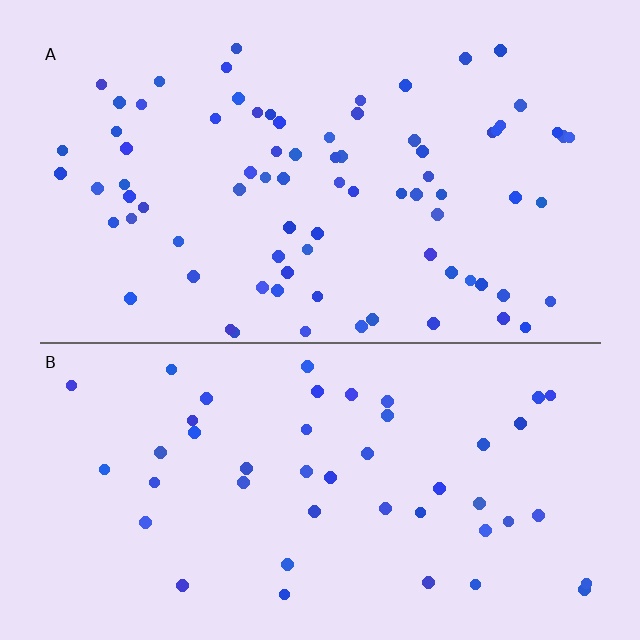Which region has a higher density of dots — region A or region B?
A (the top).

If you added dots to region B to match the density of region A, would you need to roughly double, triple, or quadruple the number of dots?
Approximately double.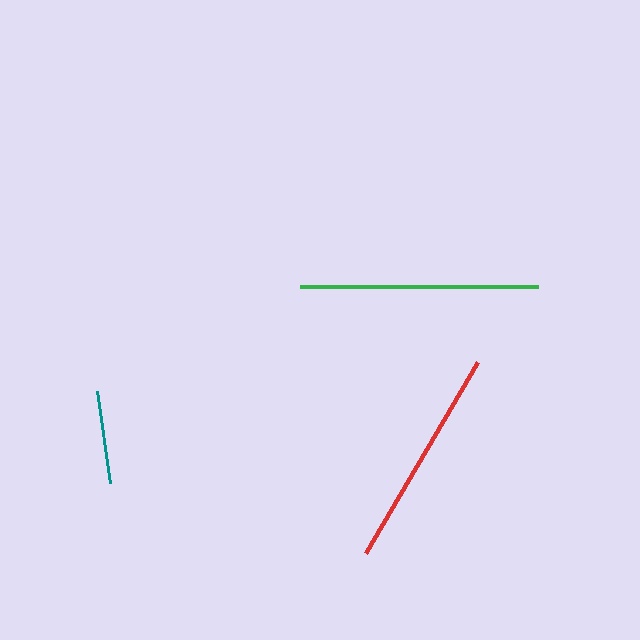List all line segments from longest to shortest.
From longest to shortest: green, red, teal.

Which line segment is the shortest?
The teal line is the shortest at approximately 93 pixels.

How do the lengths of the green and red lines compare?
The green and red lines are approximately the same length.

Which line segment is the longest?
The green line is the longest at approximately 238 pixels.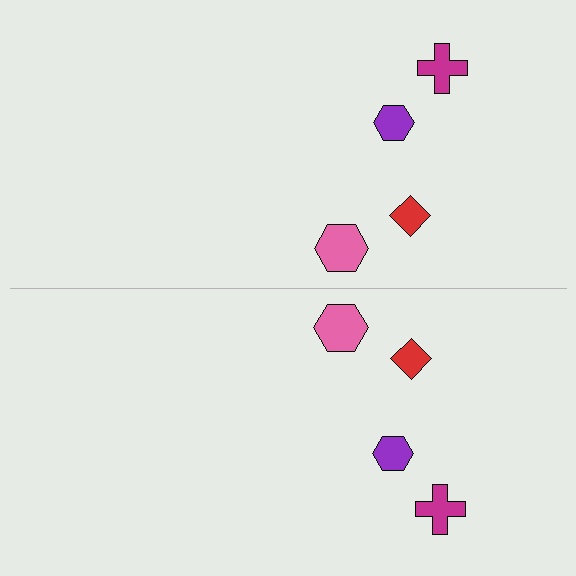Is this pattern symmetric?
Yes, this pattern has bilateral (reflection) symmetry.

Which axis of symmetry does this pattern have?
The pattern has a horizontal axis of symmetry running through the center of the image.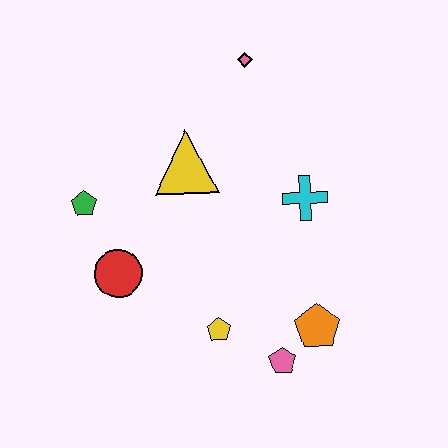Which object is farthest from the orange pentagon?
The pink diamond is farthest from the orange pentagon.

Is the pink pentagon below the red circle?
Yes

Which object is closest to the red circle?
The green pentagon is closest to the red circle.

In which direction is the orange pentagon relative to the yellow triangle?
The orange pentagon is below the yellow triangle.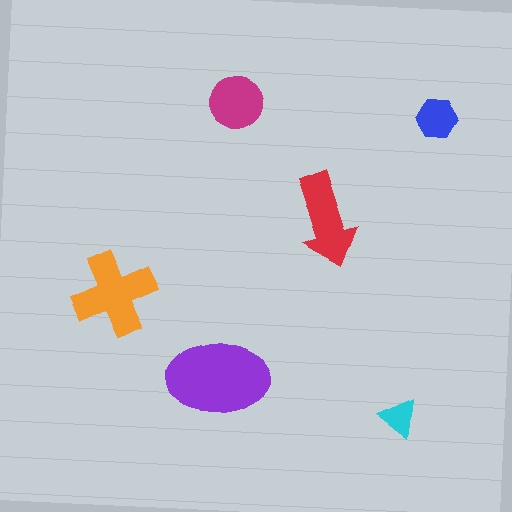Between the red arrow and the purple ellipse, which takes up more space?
The purple ellipse.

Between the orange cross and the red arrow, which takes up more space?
The orange cross.